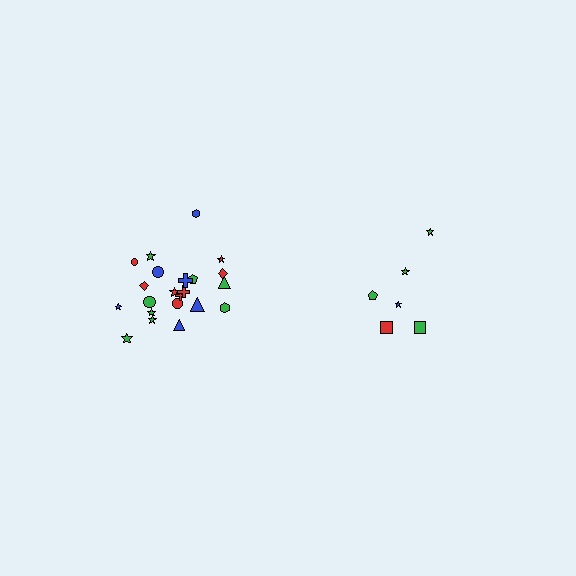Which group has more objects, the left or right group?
The left group.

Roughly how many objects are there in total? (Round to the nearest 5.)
Roughly 30 objects in total.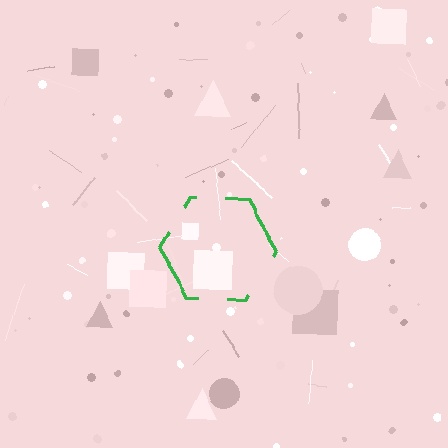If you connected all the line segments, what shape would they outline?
They would outline a hexagon.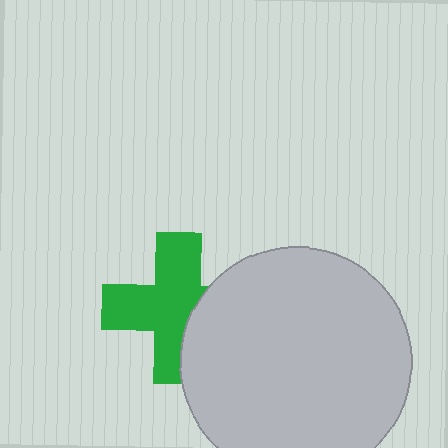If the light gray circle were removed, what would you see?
You would see the complete green cross.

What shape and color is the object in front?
The object in front is a light gray circle.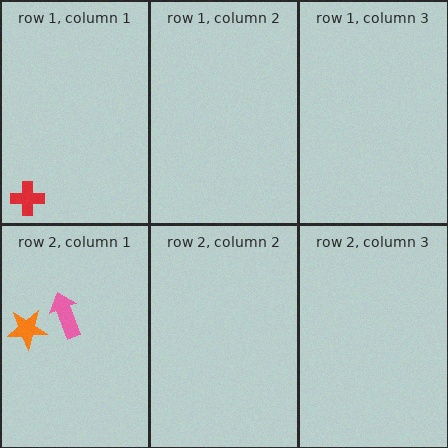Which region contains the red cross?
The row 1, column 1 region.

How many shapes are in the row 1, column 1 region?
1.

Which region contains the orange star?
The row 2, column 1 region.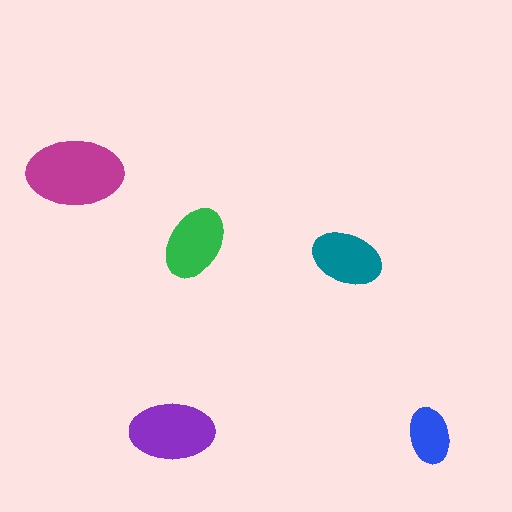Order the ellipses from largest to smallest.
the magenta one, the purple one, the green one, the teal one, the blue one.